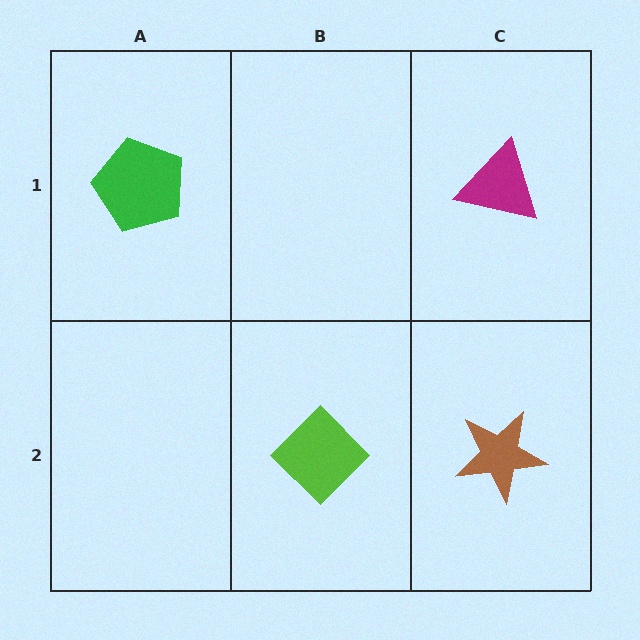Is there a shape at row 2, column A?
No, that cell is empty.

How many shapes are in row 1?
2 shapes.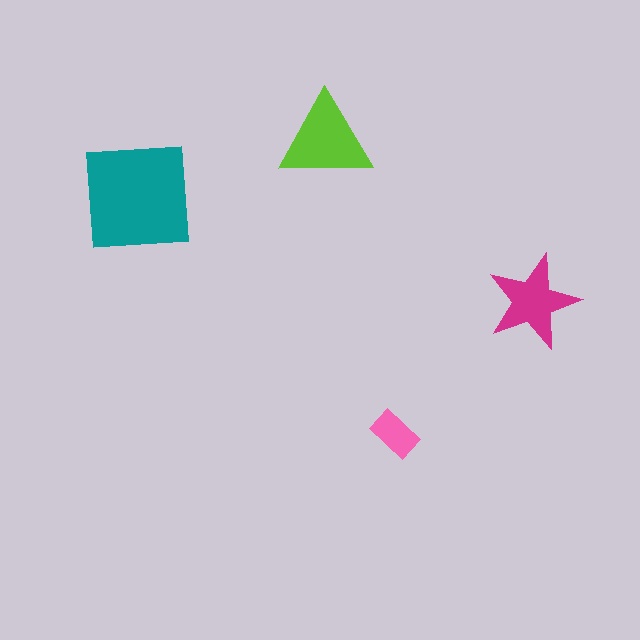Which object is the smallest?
The pink rectangle.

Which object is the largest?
The teal square.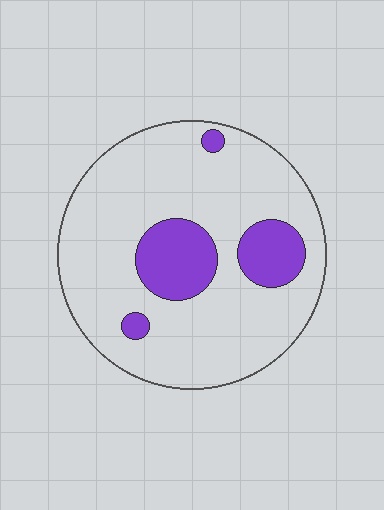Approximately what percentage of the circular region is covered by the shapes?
Approximately 20%.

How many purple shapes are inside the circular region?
4.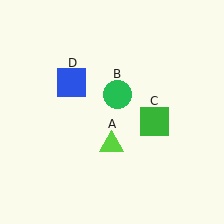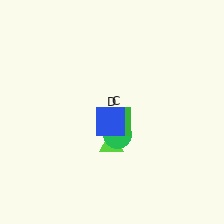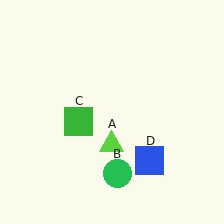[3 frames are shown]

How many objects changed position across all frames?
3 objects changed position: green circle (object B), green square (object C), blue square (object D).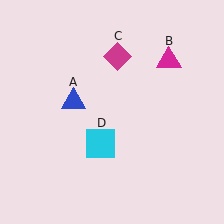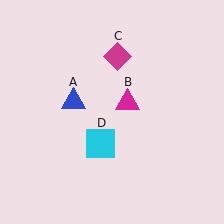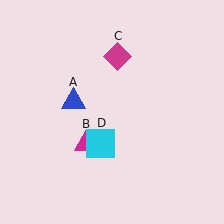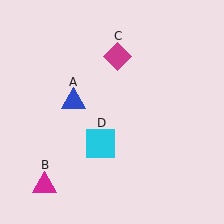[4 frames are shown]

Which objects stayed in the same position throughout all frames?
Blue triangle (object A) and magenta diamond (object C) and cyan square (object D) remained stationary.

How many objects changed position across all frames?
1 object changed position: magenta triangle (object B).